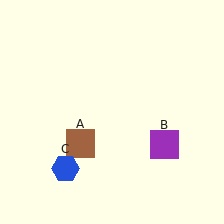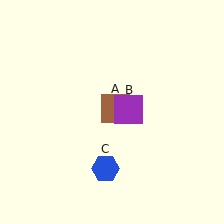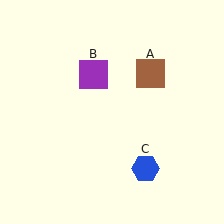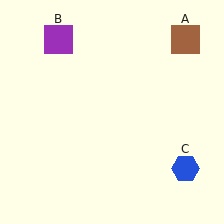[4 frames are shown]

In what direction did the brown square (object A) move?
The brown square (object A) moved up and to the right.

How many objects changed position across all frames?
3 objects changed position: brown square (object A), purple square (object B), blue hexagon (object C).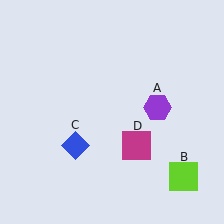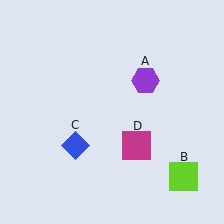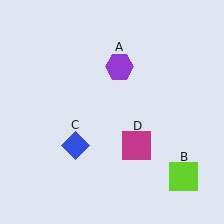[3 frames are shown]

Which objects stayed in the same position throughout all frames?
Lime square (object B) and blue diamond (object C) and magenta square (object D) remained stationary.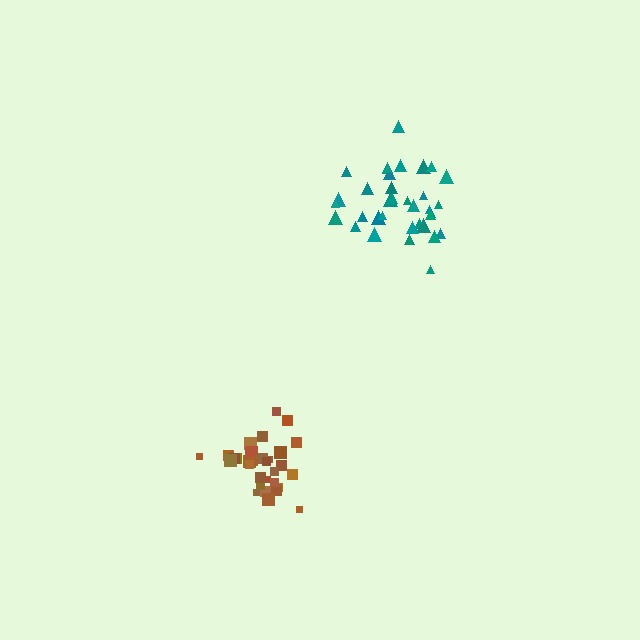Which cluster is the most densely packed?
Brown.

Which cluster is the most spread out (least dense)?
Teal.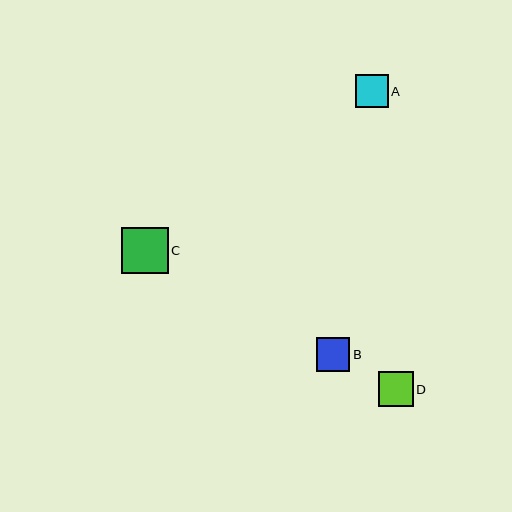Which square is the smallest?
Square A is the smallest with a size of approximately 33 pixels.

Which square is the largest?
Square C is the largest with a size of approximately 46 pixels.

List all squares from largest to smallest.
From largest to smallest: C, D, B, A.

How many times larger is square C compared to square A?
Square C is approximately 1.4 times the size of square A.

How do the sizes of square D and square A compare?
Square D and square A are approximately the same size.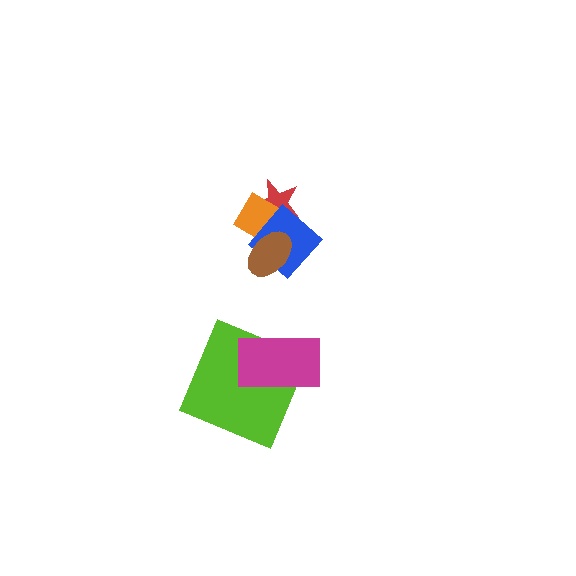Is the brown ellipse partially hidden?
No, no other shape covers it.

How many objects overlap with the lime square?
1 object overlaps with the lime square.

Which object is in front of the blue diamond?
The brown ellipse is in front of the blue diamond.